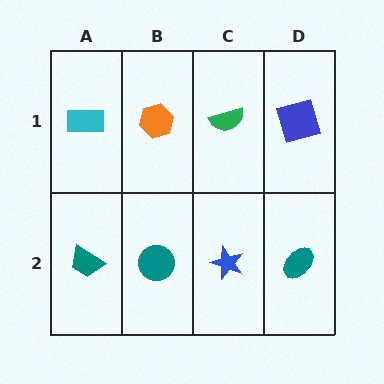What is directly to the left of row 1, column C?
An orange hexagon.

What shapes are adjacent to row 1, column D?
A teal ellipse (row 2, column D), a green semicircle (row 1, column C).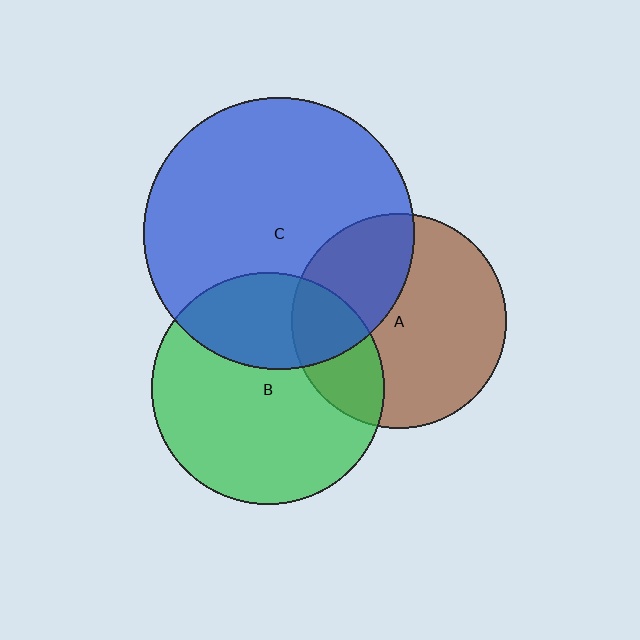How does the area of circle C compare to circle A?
Approximately 1.6 times.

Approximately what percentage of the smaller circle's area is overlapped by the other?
Approximately 30%.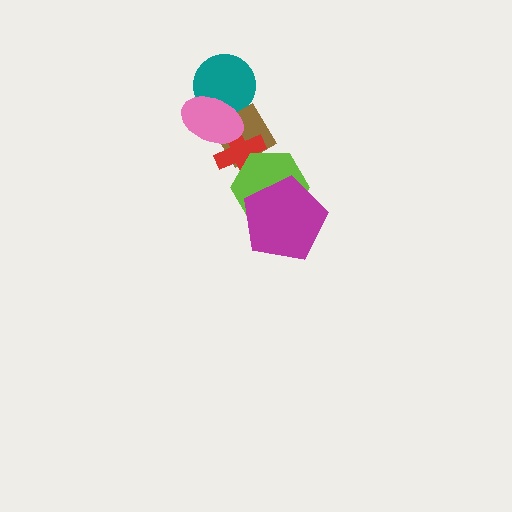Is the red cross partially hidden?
Yes, it is partially covered by another shape.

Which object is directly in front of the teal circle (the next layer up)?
The brown diamond is directly in front of the teal circle.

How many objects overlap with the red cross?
3 objects overlap with the red cross.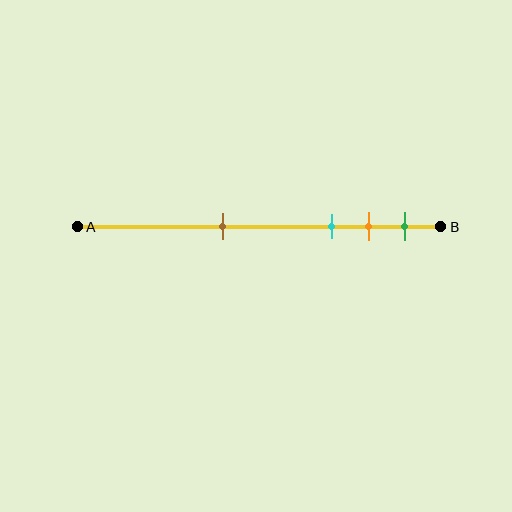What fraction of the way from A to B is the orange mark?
The orange mark is approximately 80% (0.8) of the way from A to B.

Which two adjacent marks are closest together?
The orange and green marks are the closest adjacent pair.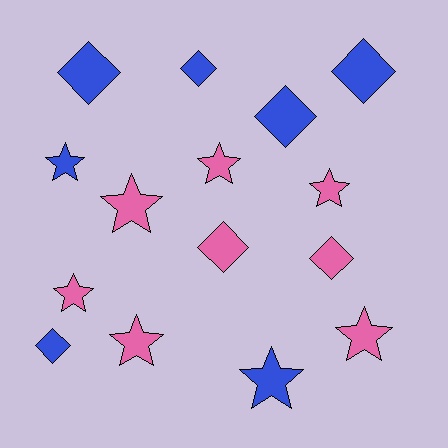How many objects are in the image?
There are 15 objects.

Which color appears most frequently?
Pink, with 8 objects.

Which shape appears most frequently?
Star, with 8 objects.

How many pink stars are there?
There are 6 pink stars.